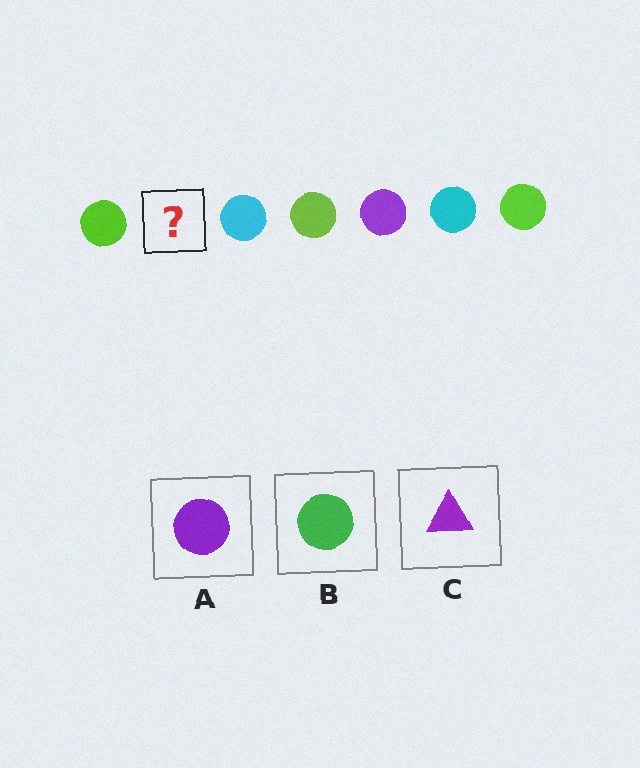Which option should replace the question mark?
Option A.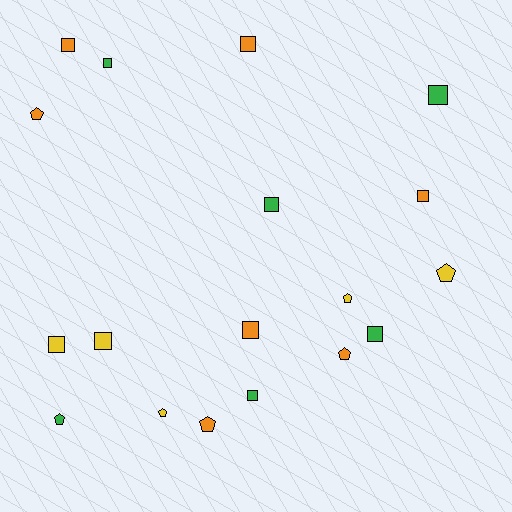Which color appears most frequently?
Orange, with 7 objects.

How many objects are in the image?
There are 18 objects.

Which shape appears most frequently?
Square, with 11 objects.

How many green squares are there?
There are 5 green squares.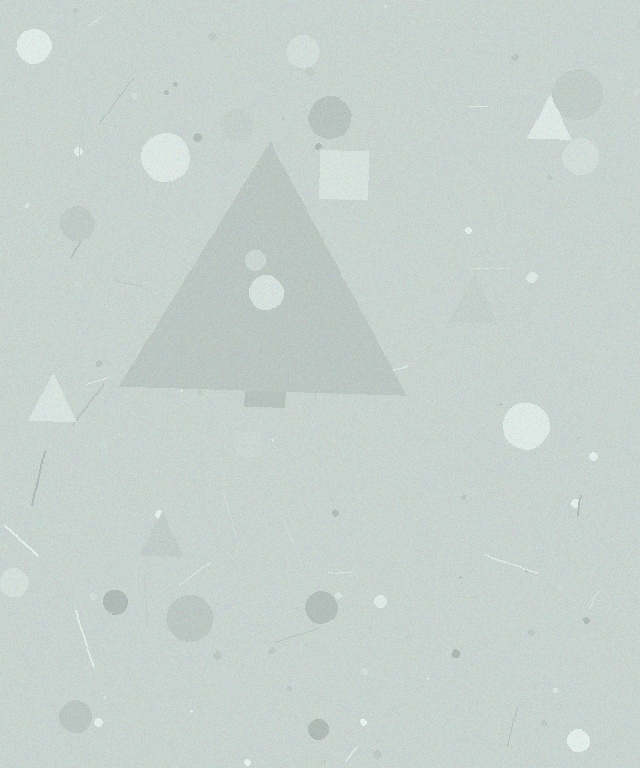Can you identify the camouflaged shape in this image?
The camouflaged shape is a triangle.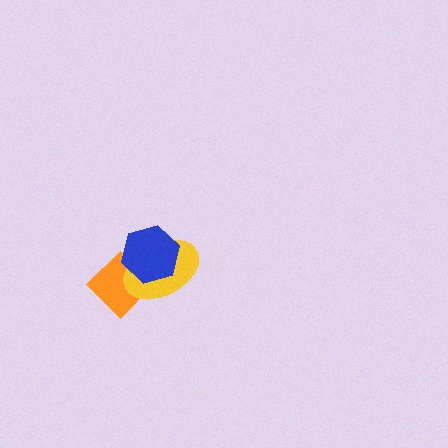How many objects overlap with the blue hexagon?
2 objects overlap with the blue hexagon.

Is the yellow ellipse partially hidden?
Yes, it is partially covered by another shape.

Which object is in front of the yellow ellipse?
The blue hexagon is in front of the yellow ellipse.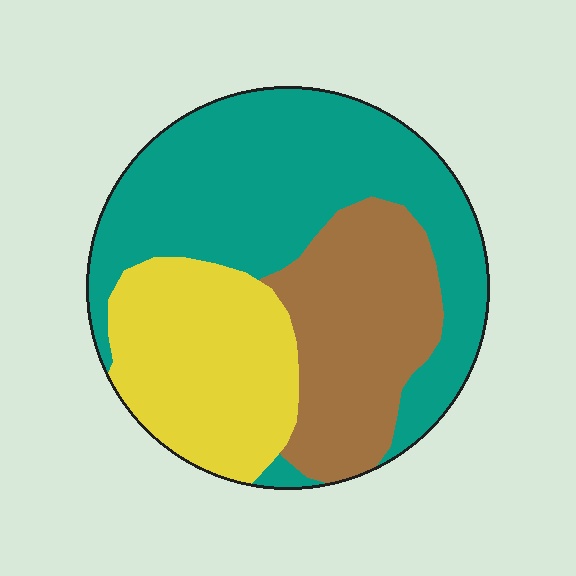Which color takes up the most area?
Teal, at roughly 45%.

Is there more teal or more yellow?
Teal.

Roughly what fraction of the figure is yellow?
Yellow covers around 25% of the figure.